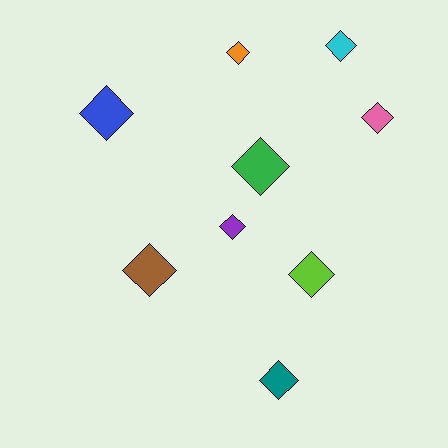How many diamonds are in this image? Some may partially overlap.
There are 9 diamonds.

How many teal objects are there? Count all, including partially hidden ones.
There is 1 teal object.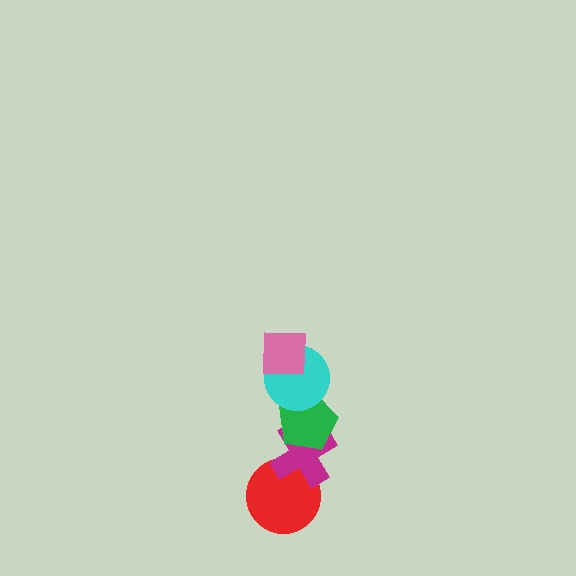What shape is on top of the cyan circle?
The pink square is on top of the cyan circle.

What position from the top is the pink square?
The pink square is 1st from the top.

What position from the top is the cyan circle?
The cyan circle is 2nd from the top.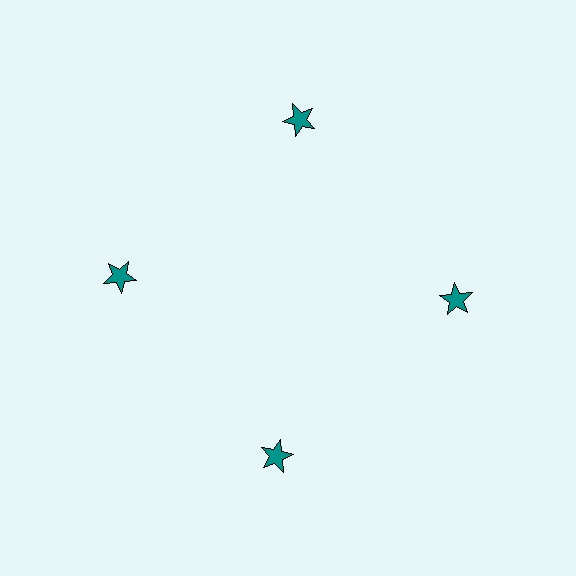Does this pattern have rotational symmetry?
Yes, this pattern has 4-fold rotational symmetry. It looks the same after rotating 90 degrees around the center.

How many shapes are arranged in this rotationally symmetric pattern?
There are 4 shapes, arranged in 4 groups of 1.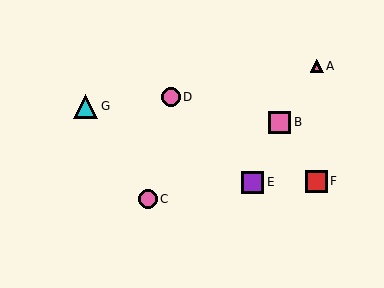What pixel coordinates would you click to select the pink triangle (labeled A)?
Click at (317, 66) to select the pink triangle A.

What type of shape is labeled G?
Shape G is a cyan triangle.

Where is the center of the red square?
The center of the red square is at (316, 181).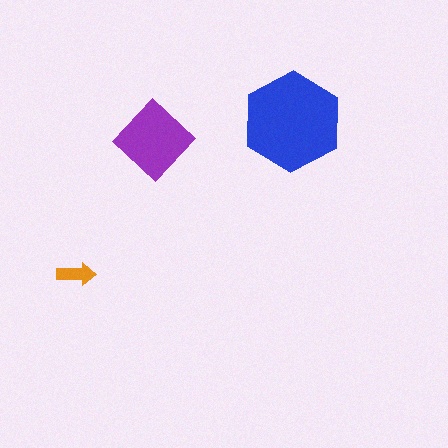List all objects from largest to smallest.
The blue hexagon, the purple diamond, the orange arrow.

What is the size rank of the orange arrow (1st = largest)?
3rd.